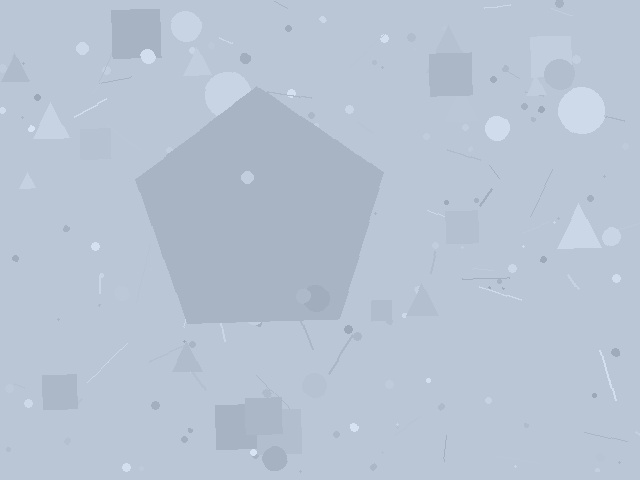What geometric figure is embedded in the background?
A pentagon is embedded in the background.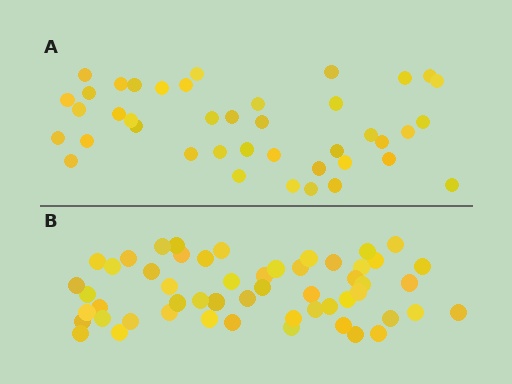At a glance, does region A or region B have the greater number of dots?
Region B (the bottom region) has more dots.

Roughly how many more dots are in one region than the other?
Region B has approximately 15 more dots than region A.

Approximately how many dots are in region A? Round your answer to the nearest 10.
About 40 dots. (The exact count is 41, which rounds to 40.)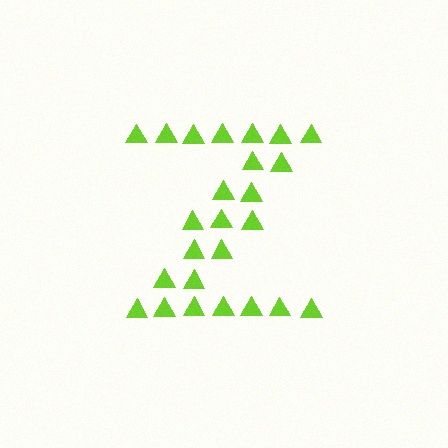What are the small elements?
The small elements are triangles.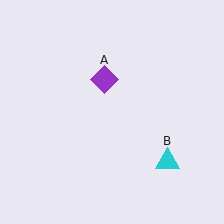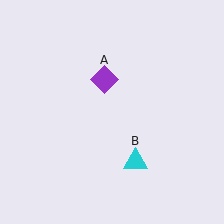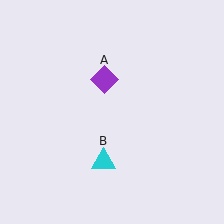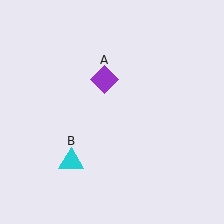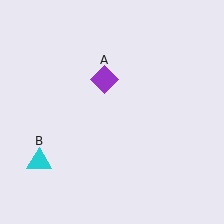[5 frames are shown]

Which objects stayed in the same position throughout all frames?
Purple diamond (object A) remained stationary.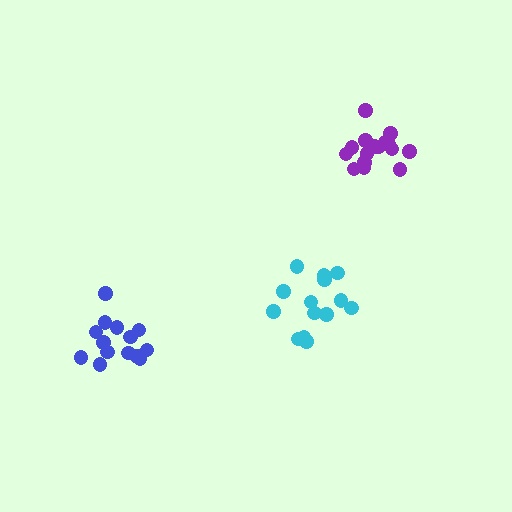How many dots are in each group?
Group 1: 14 dots, Group 2: 14 dots, Group 3: 16 dots (44 total).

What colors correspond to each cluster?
The clusters are colored: blue, cyan, purple.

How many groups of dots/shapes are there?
There are 3 groups.